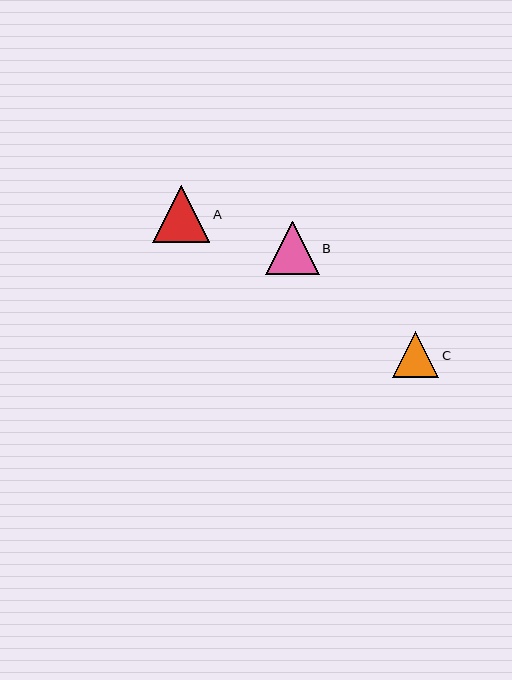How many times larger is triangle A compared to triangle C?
Triangle A is approximately 1.2 times the size of triangle C.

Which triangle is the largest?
Triangle A is the largest with a size of approximately 57 pixels.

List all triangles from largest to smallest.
From largest to smallest: A, B, C.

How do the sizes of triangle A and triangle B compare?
Triangle A and triangle B are approximately the same size.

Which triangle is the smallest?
Triangle C is the smallest with a size of approximately 46 pixels.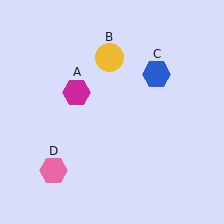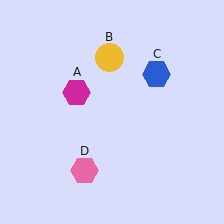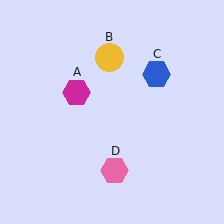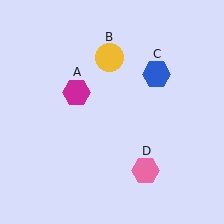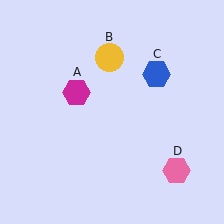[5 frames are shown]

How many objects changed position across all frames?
1 object changed position: pink hexagon (object D).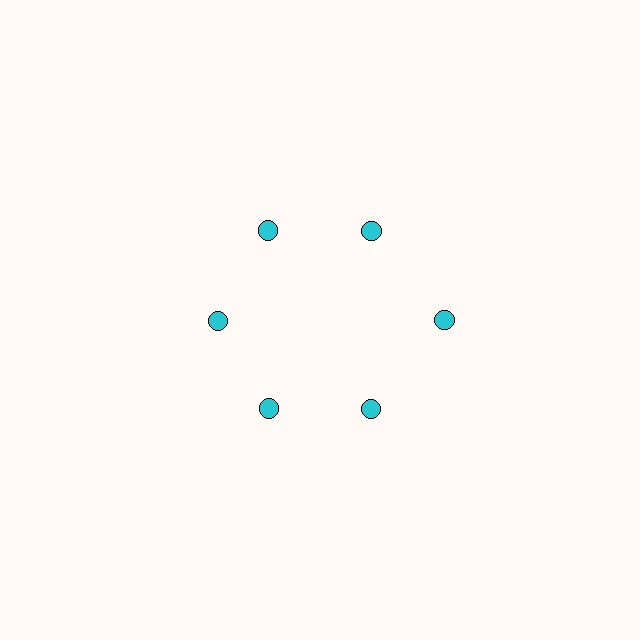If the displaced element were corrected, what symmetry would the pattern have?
It would have 6-fold rotational symmetry — the pattern would map onto itself every 60 degrees.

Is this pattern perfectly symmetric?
No. The 6 cyan circles are arranged in a ring, but one element near the 3 o'clock position is pushed outward from the center, breaking the 6-fold rotational symmetry.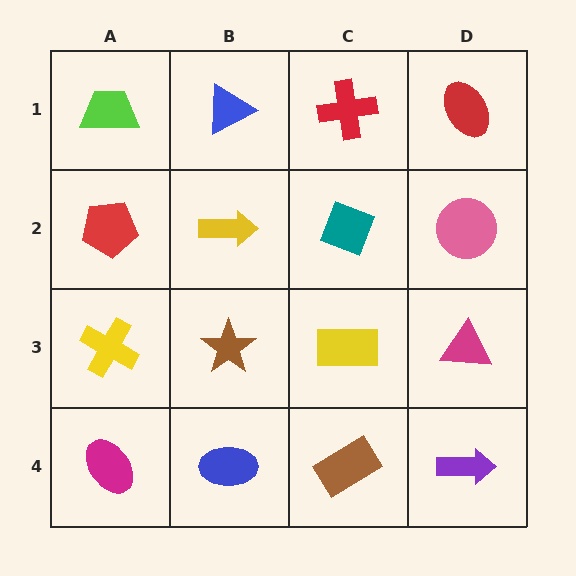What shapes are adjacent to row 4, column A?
A yellow cross (row 3, column A), a blue ellipse (row 4, column B).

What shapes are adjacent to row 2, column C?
A red cross (row 1, column C), a yellow rectangle (row 3, column C), a yellow arrow (row 2, column B), a pink circle (row 2, column D).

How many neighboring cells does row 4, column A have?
2.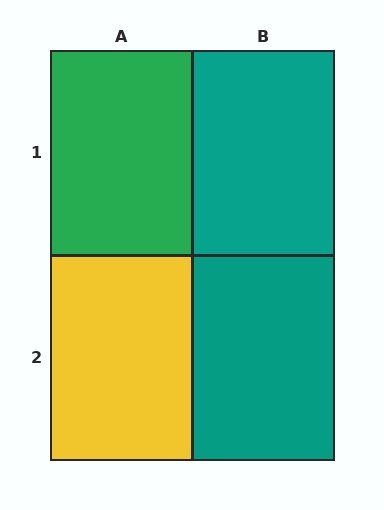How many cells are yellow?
1 cell is yellow.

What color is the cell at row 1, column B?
Teal.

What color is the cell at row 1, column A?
Green.